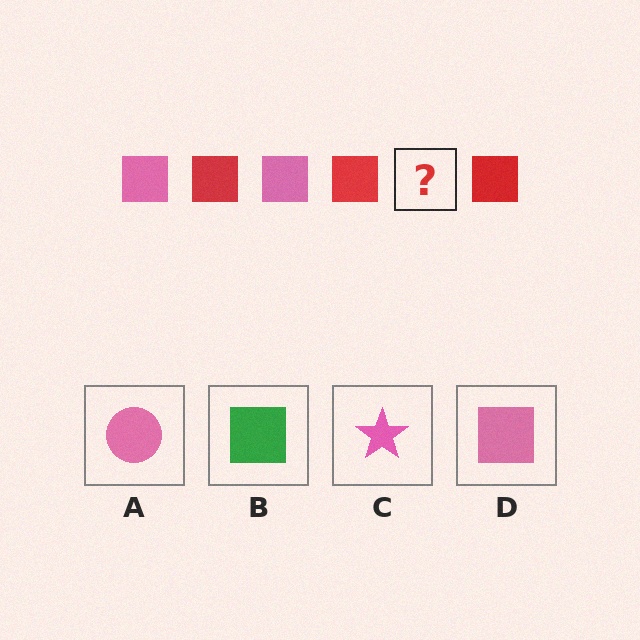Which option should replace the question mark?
Option D.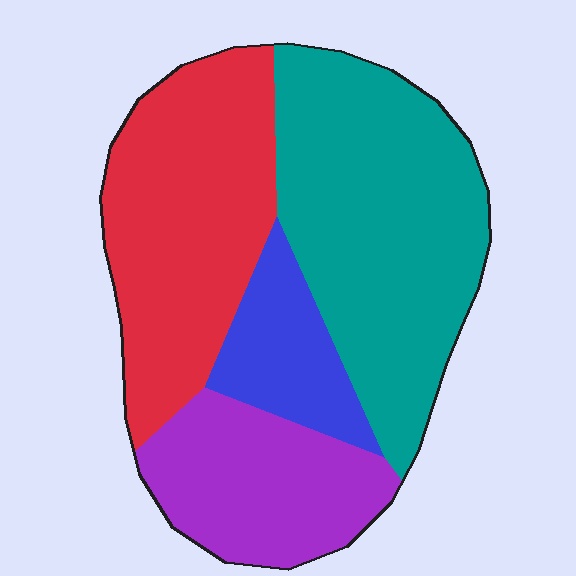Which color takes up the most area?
Teal, at roughly 40%.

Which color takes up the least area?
Blue, at roughly 10%.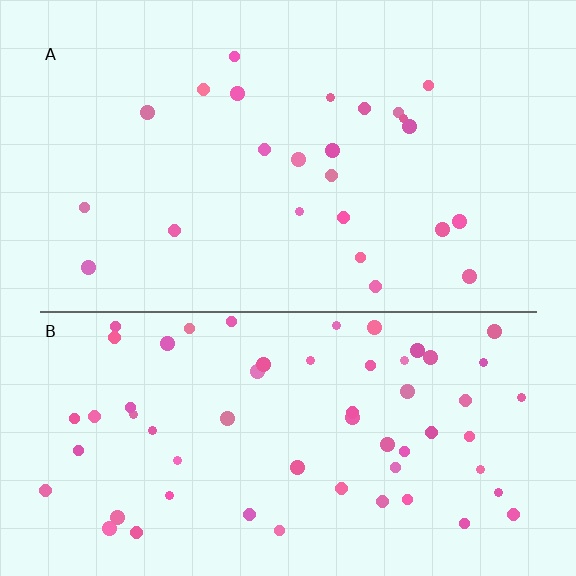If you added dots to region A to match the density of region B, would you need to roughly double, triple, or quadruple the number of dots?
Approximately double.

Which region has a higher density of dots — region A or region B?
B (the bottom).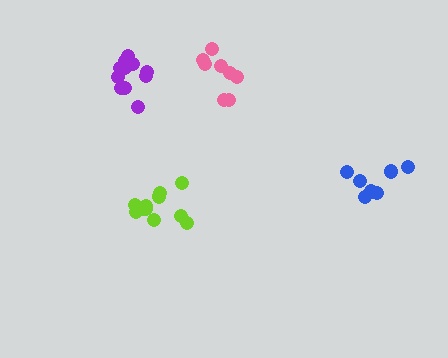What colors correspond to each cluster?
The clusters are colored: purple, pink, lime, blue.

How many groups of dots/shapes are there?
There are 4 groups.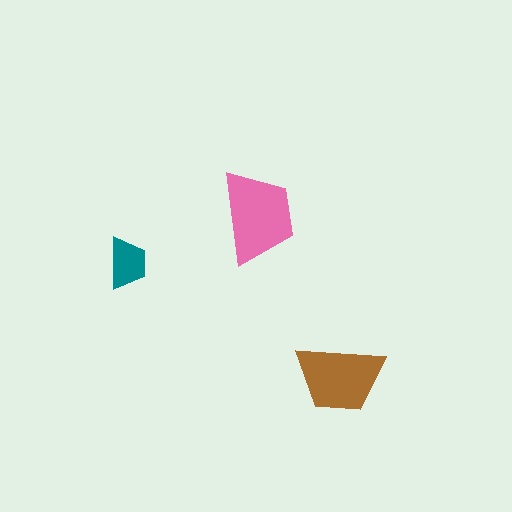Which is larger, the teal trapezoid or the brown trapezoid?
The brown one.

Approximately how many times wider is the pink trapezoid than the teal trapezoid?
About 2 times wider.